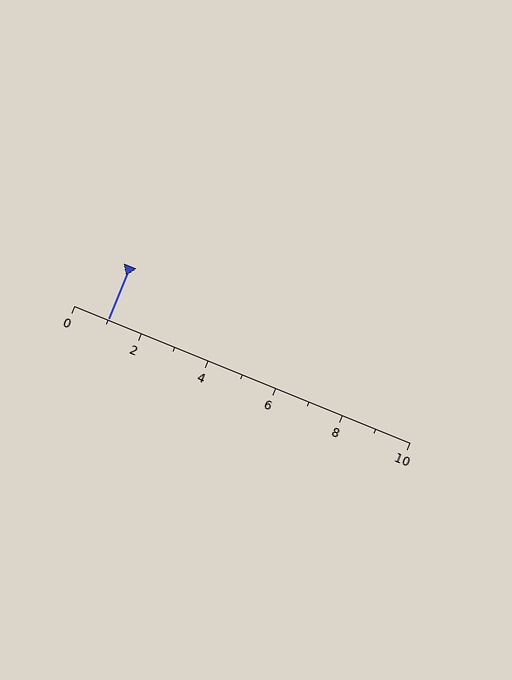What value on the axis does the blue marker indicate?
The marker indicates approximately 1.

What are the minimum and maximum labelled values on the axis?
The axis runs from 0 to 10.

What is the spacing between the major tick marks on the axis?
The major ticks are spaced 2 apart.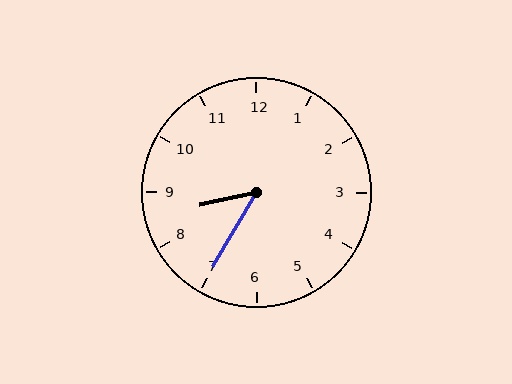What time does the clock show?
8:35.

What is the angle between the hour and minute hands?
Approximately 48 degrees.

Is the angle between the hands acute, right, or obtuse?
It is acute.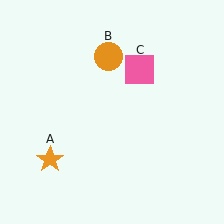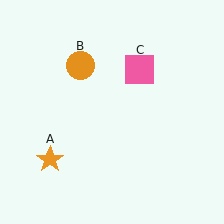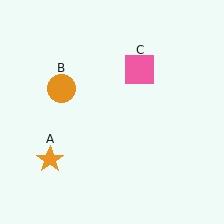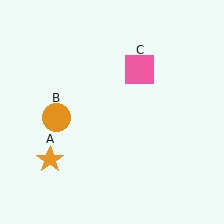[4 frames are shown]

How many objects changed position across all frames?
1 object changed position: orange circle (object B).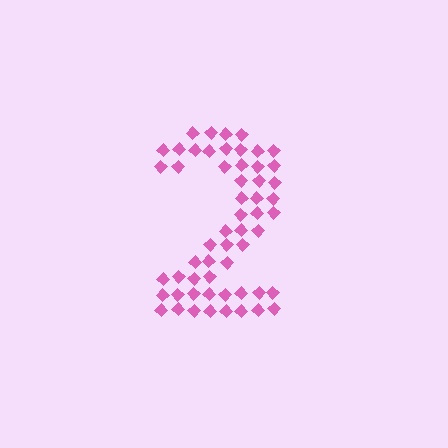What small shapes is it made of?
It is made of small diamonds.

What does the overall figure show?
The overall figure shows the digit 2.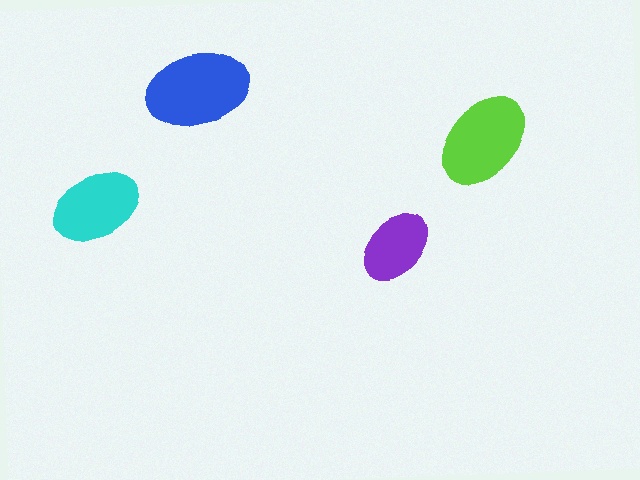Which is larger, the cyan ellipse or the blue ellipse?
The blue one.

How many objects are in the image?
There are 4 objects in the image.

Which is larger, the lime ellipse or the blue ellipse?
The blue one.